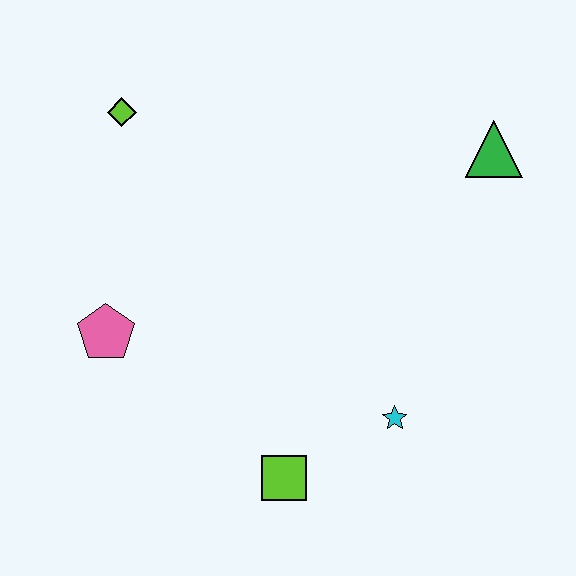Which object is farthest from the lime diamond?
The cyan star is farthest from the lime diamond.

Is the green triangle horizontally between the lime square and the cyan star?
No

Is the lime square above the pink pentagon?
No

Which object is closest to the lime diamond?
The pink pentagon is closest to the lime diamond.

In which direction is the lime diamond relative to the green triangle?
The lime diamond is to the left of the green triangle.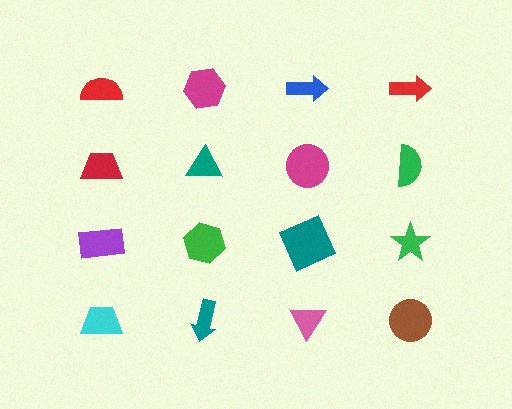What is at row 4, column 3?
A pink triangle.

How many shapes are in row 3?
4 shapes.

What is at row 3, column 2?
A green hexagon.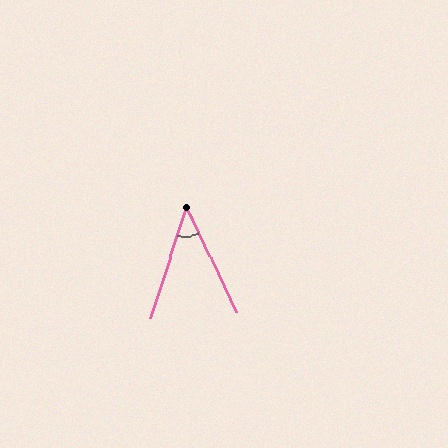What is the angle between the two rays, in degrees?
Approximately 43 degrees.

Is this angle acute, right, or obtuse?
It is acute.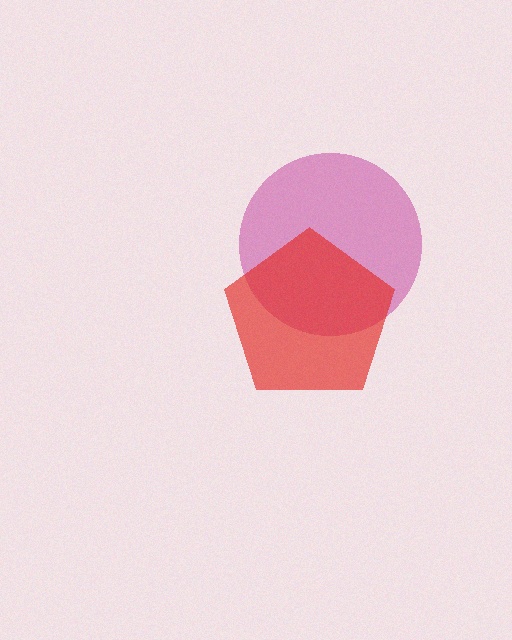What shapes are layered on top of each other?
The layered shapes are: a magenta circle, a red pentagon.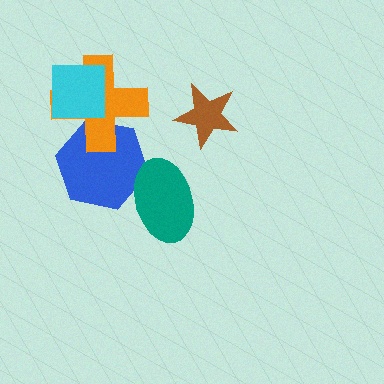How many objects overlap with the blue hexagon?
2 objects overlap with the blue hexagon.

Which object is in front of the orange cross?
The cyan square is in front of the orange cross.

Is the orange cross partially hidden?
Yes, it is partially covered by another shape.